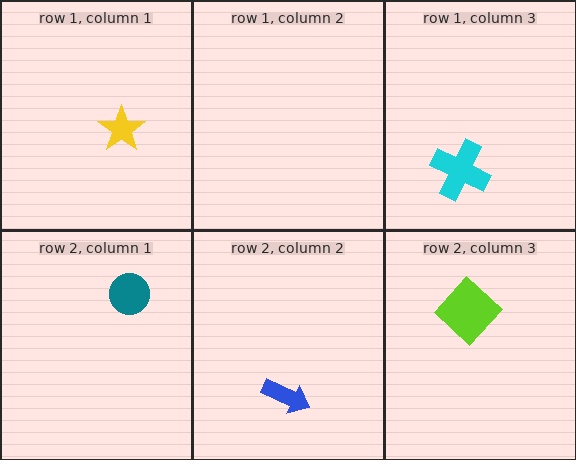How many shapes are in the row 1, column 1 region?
1.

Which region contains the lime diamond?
The row 2, column 3 region.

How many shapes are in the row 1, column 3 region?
1.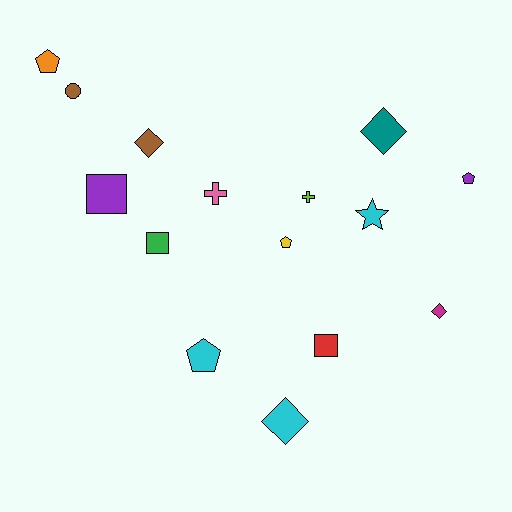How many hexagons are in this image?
There are no hexagons.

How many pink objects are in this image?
There is 1 pink object.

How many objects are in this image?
There are 15 objects.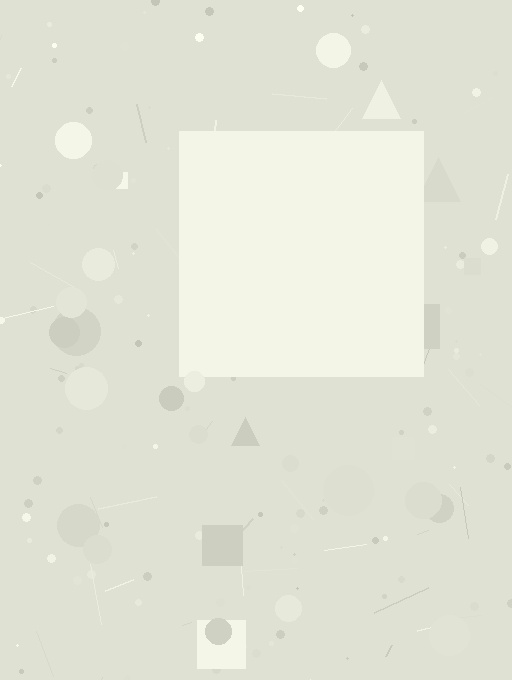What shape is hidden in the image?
A square is hidden in the image.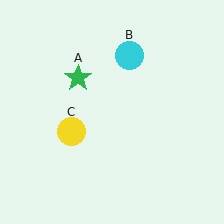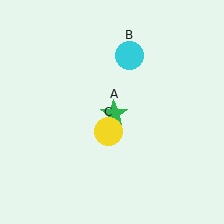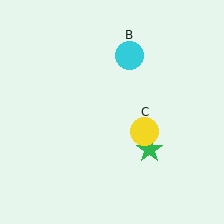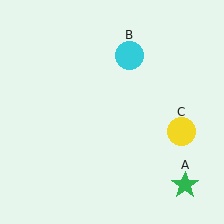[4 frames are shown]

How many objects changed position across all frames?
2 objects changed position: green star (object A), yellow circle (object C).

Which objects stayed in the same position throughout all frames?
Cyan circle (object B) remained stationary.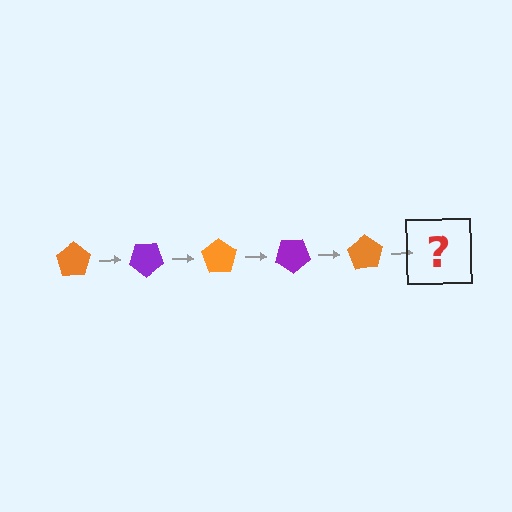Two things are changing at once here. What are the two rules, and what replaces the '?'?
The two rules are that it rotates 35 degrees each step and the color cycles through orange and purple. The '?' should be a purple pentagon, rotated 175 degrees from the start.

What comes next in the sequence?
The next element should be a purple pentagon, rotated 175 degrees from the start.